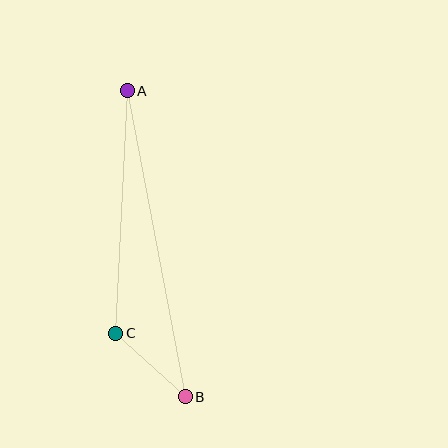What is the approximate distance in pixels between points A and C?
The distance between A and C is approximately 243 pixels.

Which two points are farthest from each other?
Points A and B are farthest from each other.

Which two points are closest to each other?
Points B and C are closest to each other.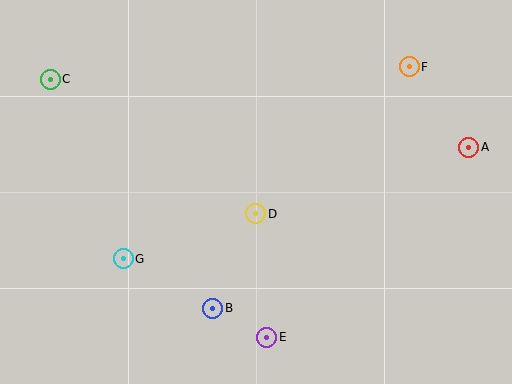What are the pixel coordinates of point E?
Point E is at (267, 337).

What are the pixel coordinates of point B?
Point B is at (213, 308).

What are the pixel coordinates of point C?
Point C is at (50, 79).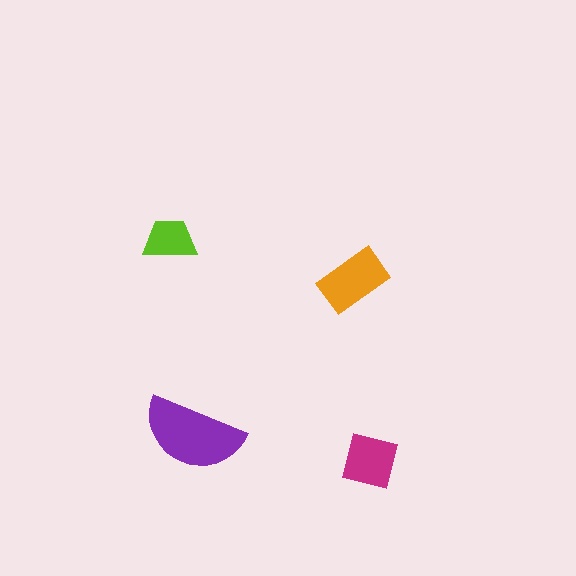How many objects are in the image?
There are 4 objects in the image.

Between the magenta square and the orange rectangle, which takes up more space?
The orange rectangle.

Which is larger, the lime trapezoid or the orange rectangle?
The orange rectangle.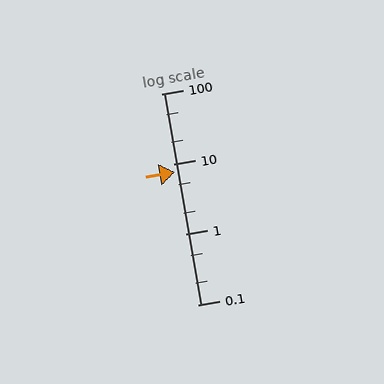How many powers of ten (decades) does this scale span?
The scale spans 3 decades, from 0.1 to 100.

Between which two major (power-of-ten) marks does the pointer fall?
The pointer is between 1 and 10.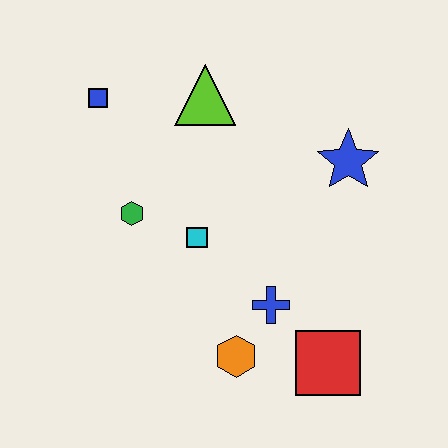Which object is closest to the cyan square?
The green hexagon is closest to the cyan square.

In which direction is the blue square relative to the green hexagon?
The blue square is above the green hexagon.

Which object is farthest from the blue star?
The blue square is farthest from the blue star.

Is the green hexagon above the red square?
Yes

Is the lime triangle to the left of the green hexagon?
No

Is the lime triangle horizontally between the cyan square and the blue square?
No